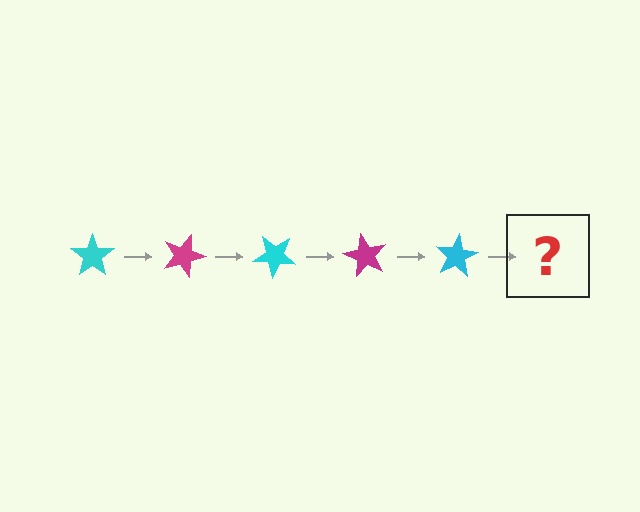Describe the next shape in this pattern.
It should be a magenta star, rotated 100 degrees from the start.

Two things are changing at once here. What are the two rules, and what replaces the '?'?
The two rules are that it rotates 20 degrees each step and the color cycles through cyan and magenta. The '?' should be a magenta star, rotated 100 degrees from the start.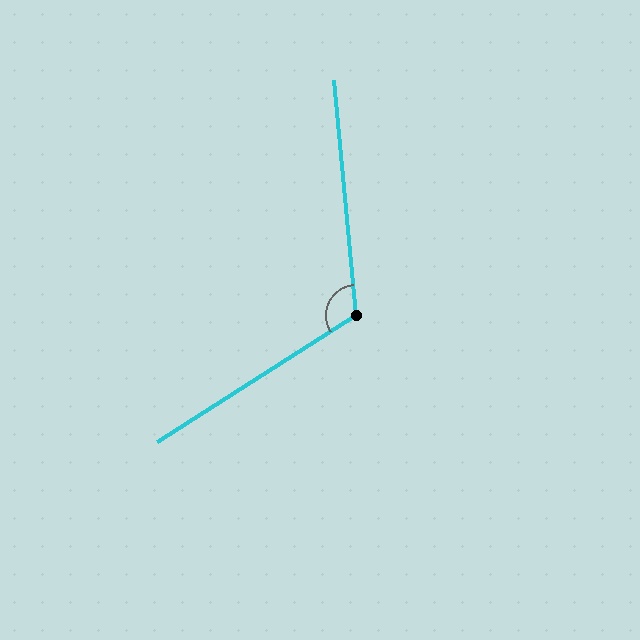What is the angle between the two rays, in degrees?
Approximately 117 degrees.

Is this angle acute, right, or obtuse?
It is obtuse.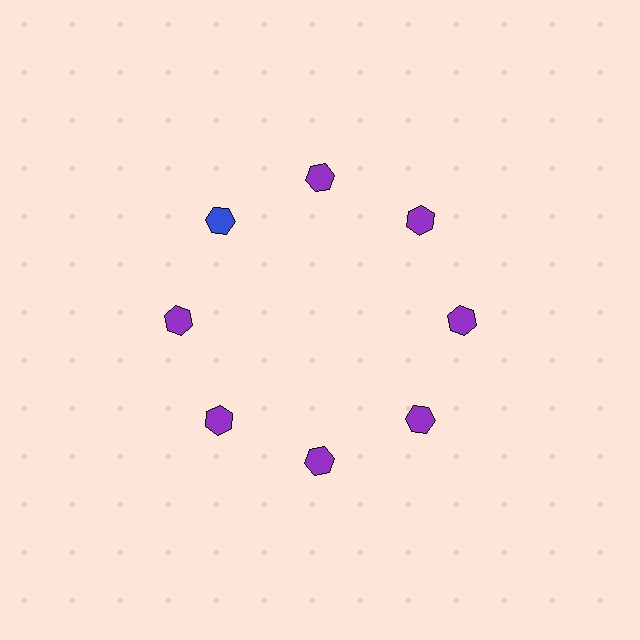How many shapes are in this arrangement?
There are 8 shapes arranged in a ring pattern.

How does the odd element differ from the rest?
It has a different color: blue instead of purple.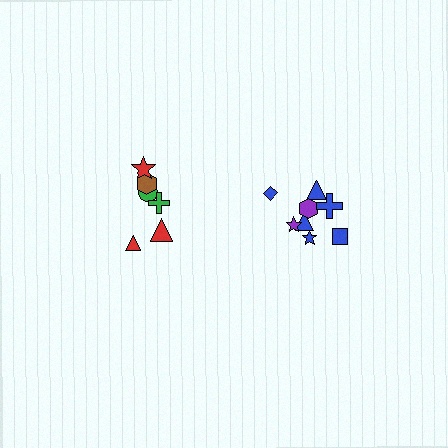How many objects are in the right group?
There are 8 objects.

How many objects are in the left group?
There are 6 objects.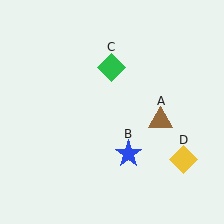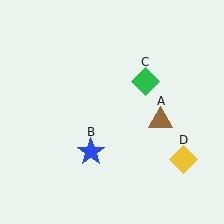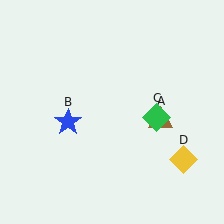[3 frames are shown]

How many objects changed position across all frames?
2 objects changed position: blue star (object B), green diamond (object C).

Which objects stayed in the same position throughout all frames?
Brown triangle (object A) and yellow diamond (object D) remained stationary.